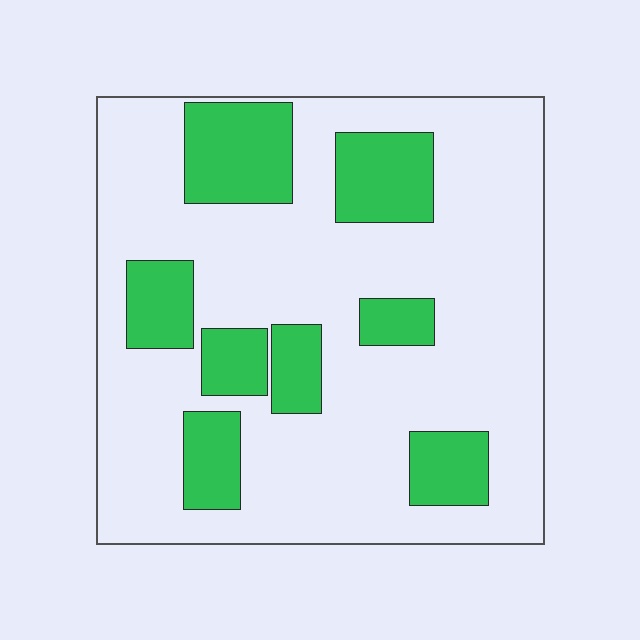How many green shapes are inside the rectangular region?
8.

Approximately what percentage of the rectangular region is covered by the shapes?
Approximately 25%.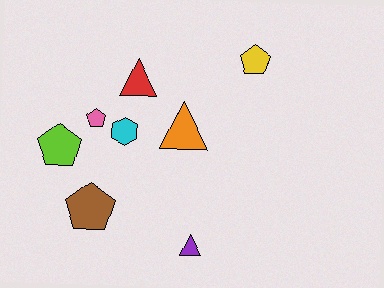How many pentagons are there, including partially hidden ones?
There are 4 pentagons.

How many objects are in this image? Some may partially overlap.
There are 8 objects.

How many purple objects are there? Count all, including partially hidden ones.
There is 1 purple object.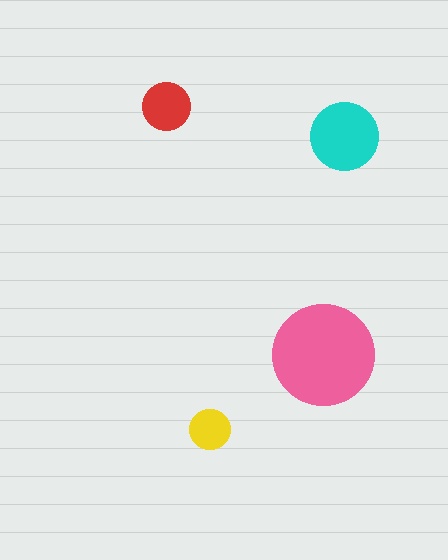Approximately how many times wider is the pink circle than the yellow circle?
About 2.5 times wider.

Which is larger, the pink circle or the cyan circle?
The pink one.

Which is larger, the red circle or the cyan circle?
The cyan one.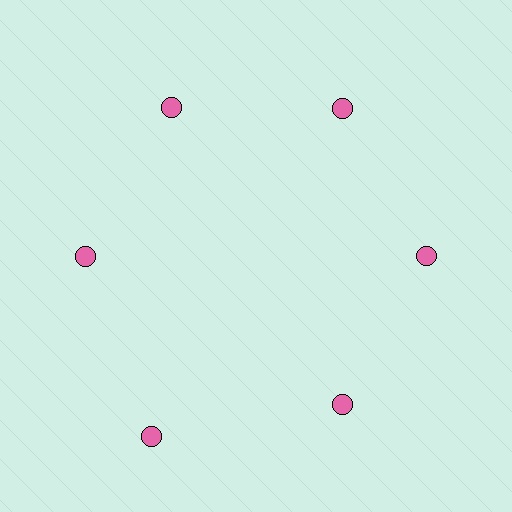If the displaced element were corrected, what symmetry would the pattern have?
It would have 6-fold rotational symmetry — the pattern would map onto itself every 60 degrees.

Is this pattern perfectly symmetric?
No. The 6 pink circles are arranged in a ring, but one element near the 7 o'clock position is pushed outward from the center, breaking the 6-fold rotational symmetry.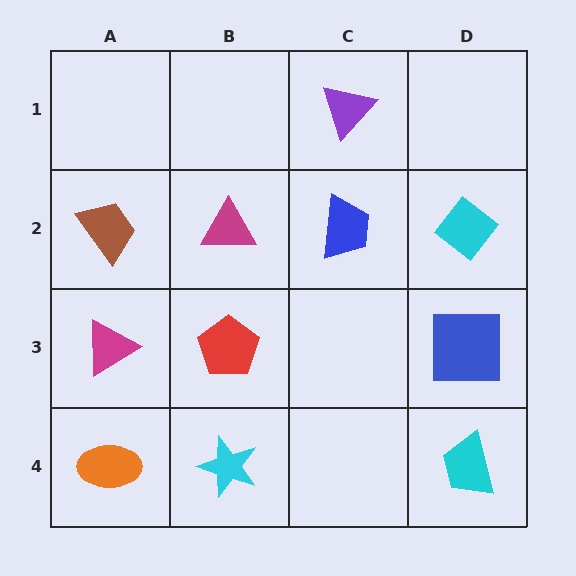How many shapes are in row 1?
1 shape.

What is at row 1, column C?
A purple triangle.